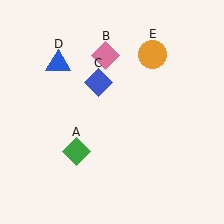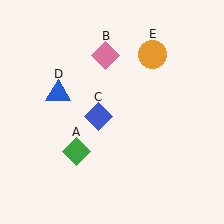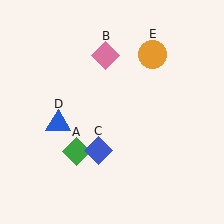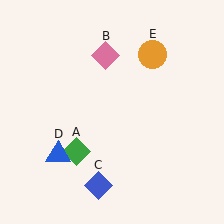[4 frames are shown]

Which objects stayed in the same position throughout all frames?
Green diamond (object A) and pink diamond (object B) and orange circle (object E) remained stationary.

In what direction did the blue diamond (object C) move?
The blue diamond (object C) moved down.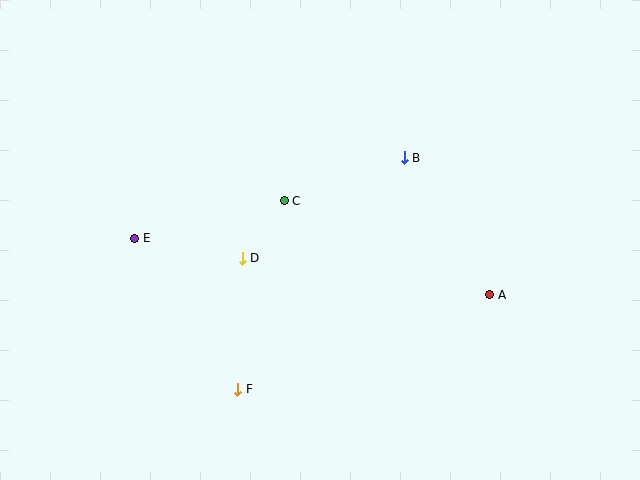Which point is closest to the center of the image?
Point C at (284, 201) is closest to the center.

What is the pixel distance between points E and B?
The distance between E and B is 281 pixels.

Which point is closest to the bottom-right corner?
Point A is closest to the bottom-right corner.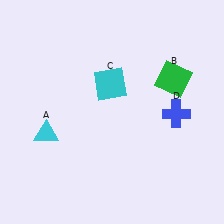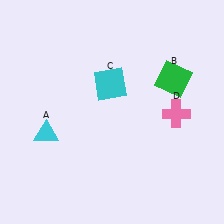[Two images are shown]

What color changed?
The cross (D) changed from blue in Image 1 to pink in Image 2.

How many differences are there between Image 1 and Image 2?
There is 1 difference between the two images.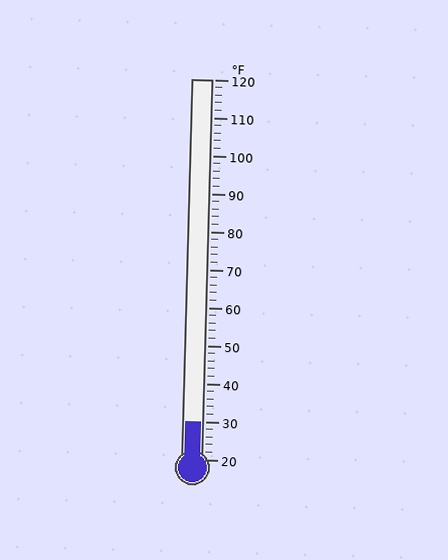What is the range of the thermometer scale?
The thermometer scale ranges from 20°F to 120°F.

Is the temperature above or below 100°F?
The temperature is below 100°F.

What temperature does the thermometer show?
The thermometer shows approximately 30°F.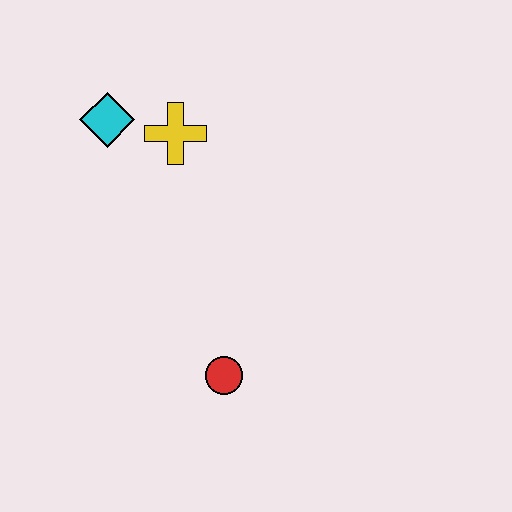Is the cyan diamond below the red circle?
No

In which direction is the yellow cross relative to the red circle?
The yellow cross is above the red circle.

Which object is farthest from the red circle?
The cyan diamond is farthest from the red circle.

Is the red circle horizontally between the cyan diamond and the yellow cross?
No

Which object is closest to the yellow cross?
The cyan diamond is closest to the yellow cross.